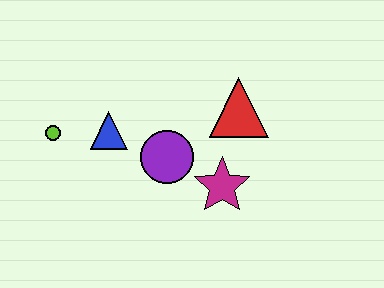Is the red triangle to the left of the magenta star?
No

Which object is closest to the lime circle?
The blue triangle is closest to the lime circle.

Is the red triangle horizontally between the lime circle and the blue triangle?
No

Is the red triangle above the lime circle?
Yes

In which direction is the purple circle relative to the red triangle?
The purple circle is to the left of the red triangle.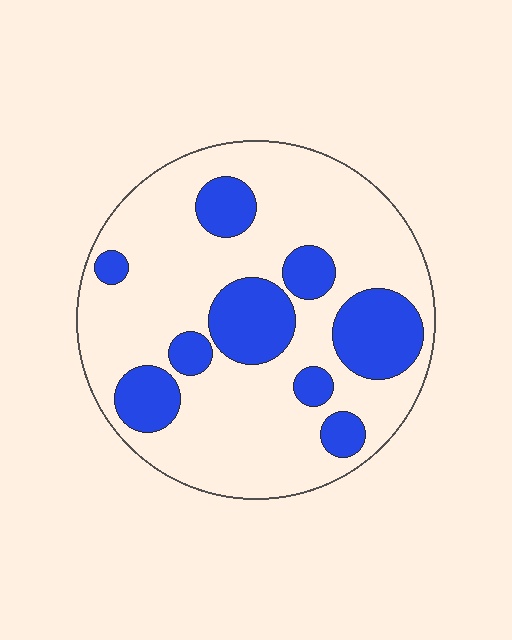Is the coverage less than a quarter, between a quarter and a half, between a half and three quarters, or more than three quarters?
Between a quarter and a half.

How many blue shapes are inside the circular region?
9.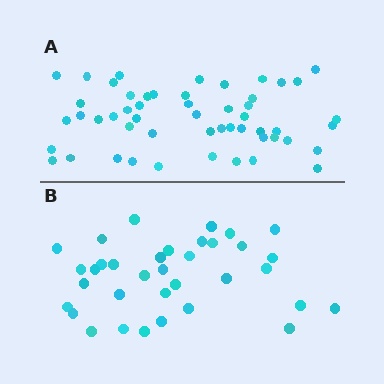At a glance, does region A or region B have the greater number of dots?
Region A (the top region) has more dots.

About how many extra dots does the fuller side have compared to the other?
Region A has approximately 15 more dots than region B.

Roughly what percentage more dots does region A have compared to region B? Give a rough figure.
About 50% more.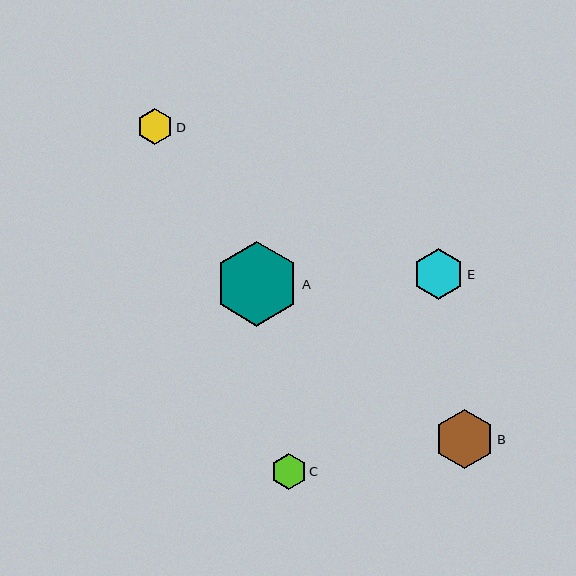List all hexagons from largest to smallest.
From largest to smallest: A, B, E, D, C.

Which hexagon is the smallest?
Hexagon C is the smallest with a size of approximately 36 pixels.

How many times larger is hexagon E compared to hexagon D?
Hexagon E is approximately 1.4 times the size of hexagon D.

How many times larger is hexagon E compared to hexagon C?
Hexagon E is approximately 1.4 times the size of hexagon C.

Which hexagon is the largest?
Hexagon A is the largest with a size of approximately 85 pixels.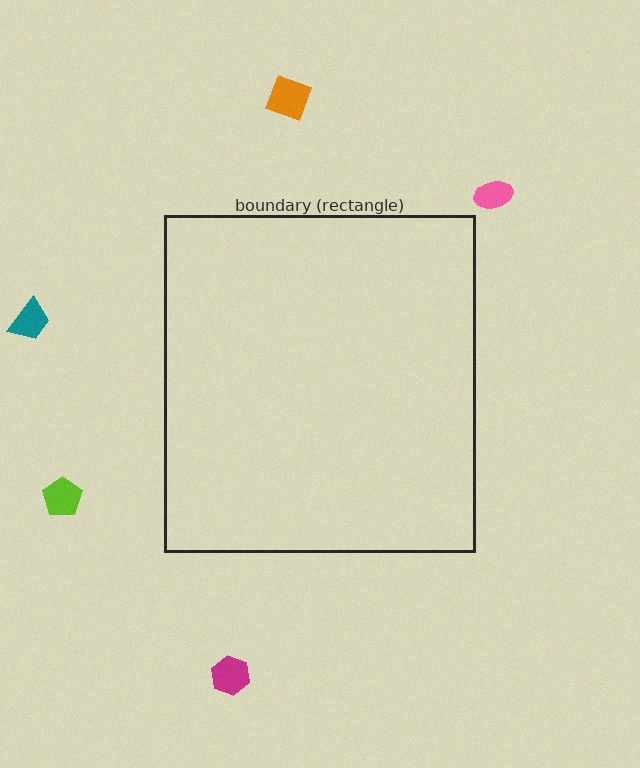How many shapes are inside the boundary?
0 inside, 5 outside.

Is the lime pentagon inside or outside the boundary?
Outside.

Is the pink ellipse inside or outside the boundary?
Outside.